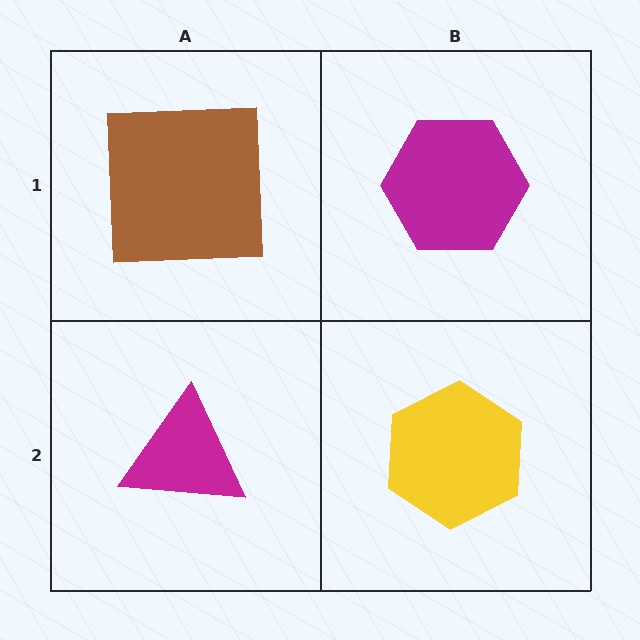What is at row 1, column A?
A brown square.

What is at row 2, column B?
A yellow hexagon.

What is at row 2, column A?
A magenta triangle.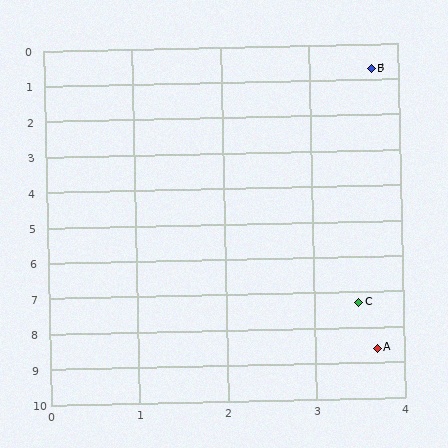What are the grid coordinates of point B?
Point B is at approximately (3.7, 0.7).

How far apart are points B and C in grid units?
Points B and C are about 6.6 grid units apart.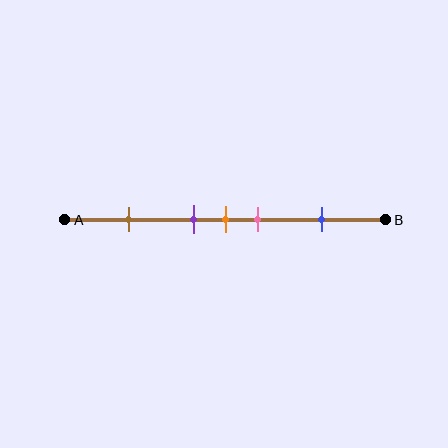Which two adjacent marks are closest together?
The purple and orange marks are the closest adjacent pair.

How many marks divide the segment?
There are 5 marks dividing the segment.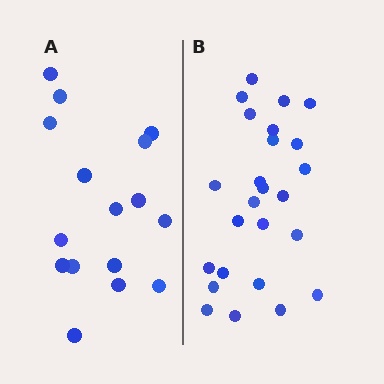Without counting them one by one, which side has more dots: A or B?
Region B (the right region) has more dots.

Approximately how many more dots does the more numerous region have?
Region B has roughly 8 or so more dots than region A.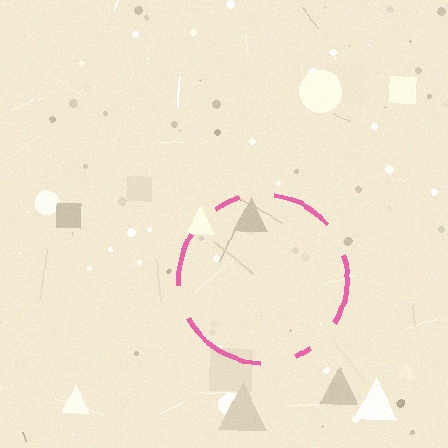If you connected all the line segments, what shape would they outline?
They would outline a circle.